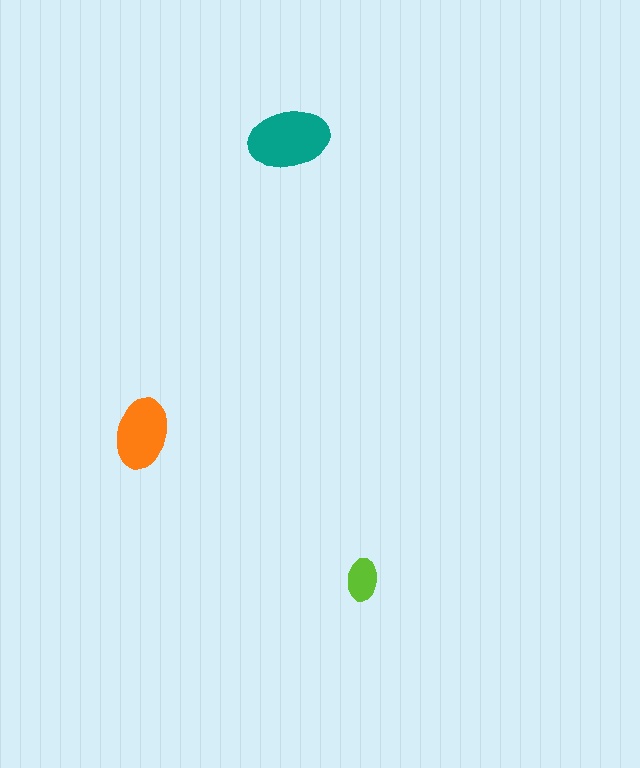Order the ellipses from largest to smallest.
the teal one, the orange one, the lime one.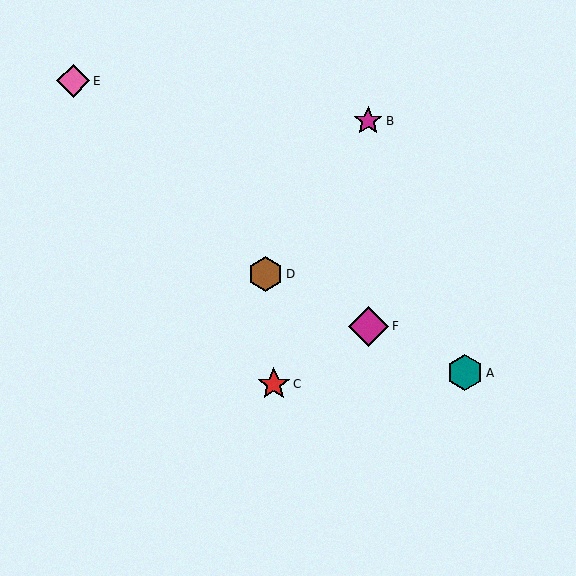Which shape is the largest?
The magenta diamond (labeled F) is the largest.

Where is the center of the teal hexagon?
The center of the teal hexagon is at (465, 373).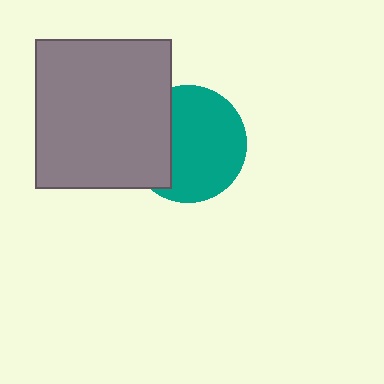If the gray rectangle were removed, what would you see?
You would see the complete teal circle.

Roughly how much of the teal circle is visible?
Most of it is visible (roughly 69%).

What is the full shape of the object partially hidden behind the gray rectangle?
The partially hidden object is a teal circle.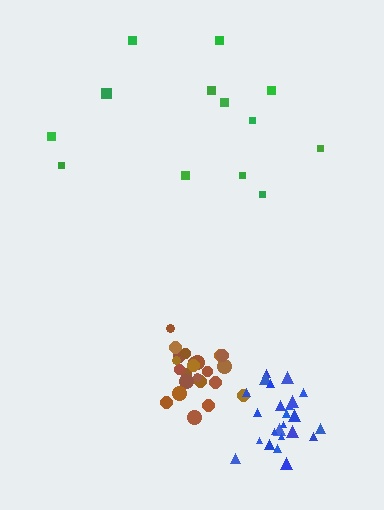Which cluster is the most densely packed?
Brown.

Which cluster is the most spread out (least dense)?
Green.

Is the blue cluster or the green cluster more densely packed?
Blue.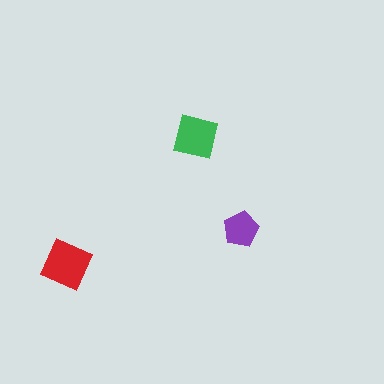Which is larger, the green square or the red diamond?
The red diamond.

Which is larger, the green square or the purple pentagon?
The green square.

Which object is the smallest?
The purple pentagon.